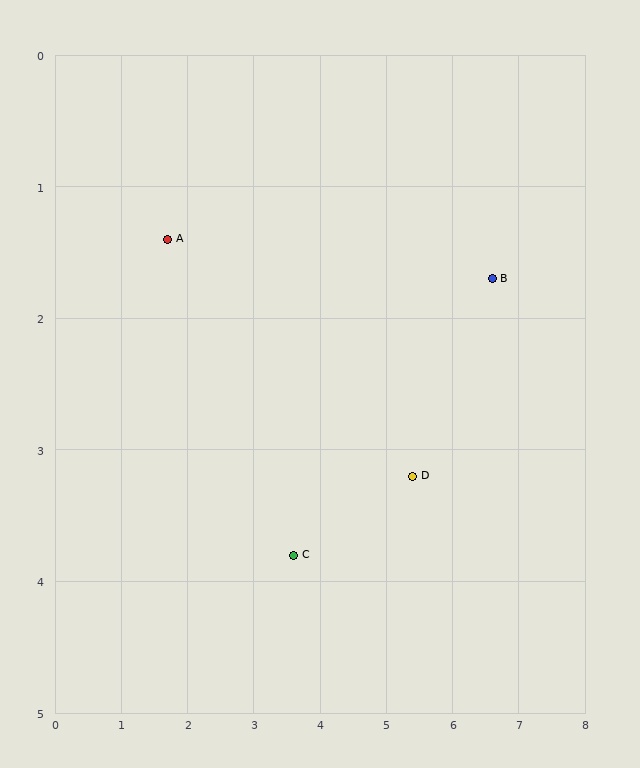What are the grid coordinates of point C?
Point C is at approximately (3.6, 3.8).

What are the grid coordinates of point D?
Point D is at approximately (5.4, 3.2).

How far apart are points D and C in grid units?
Points D and C are about 1.9 grid units apart.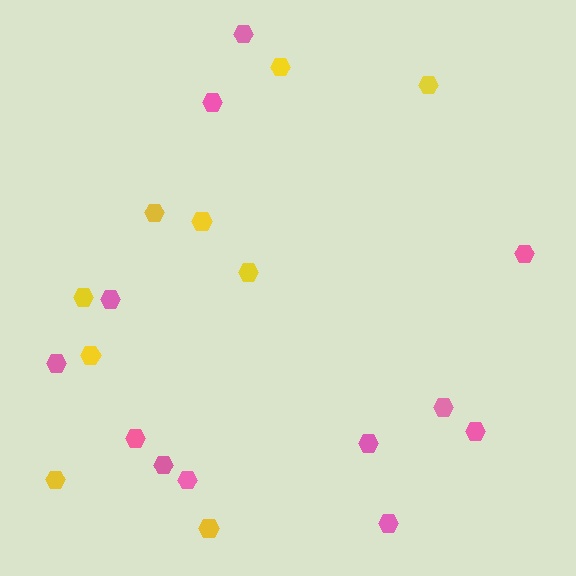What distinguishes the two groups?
There are 2 groups: one group of yellow hexagons (9) and one group of pink hexagons (12).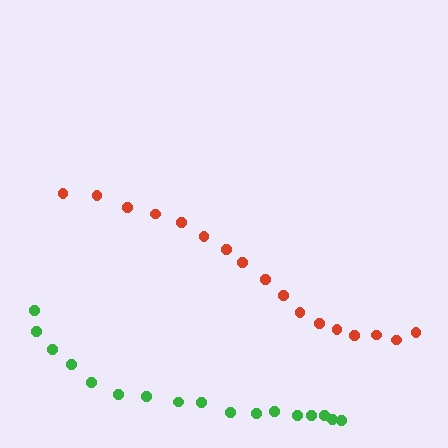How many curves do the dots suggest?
There are 2 distinct paths.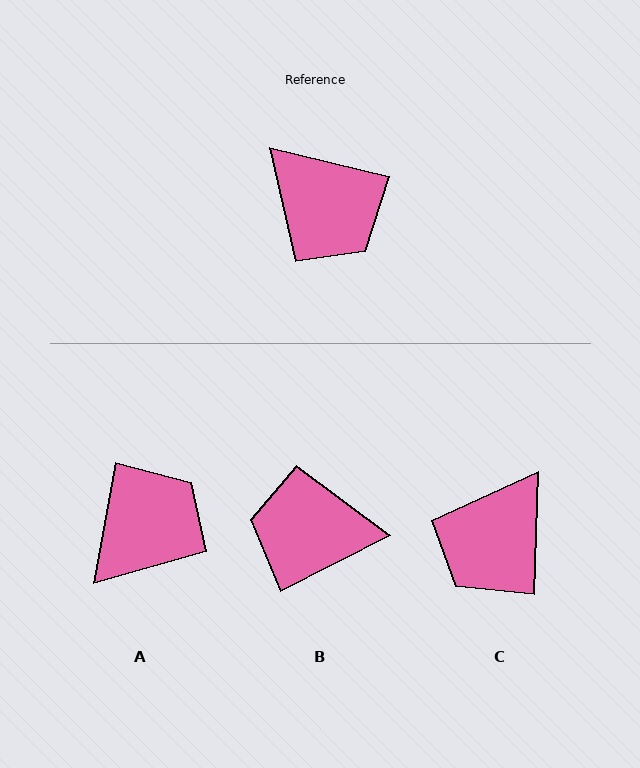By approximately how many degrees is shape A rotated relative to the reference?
Approximately 93 degrees counter-clockwise.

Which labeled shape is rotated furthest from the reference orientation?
B, about 139 degrees away.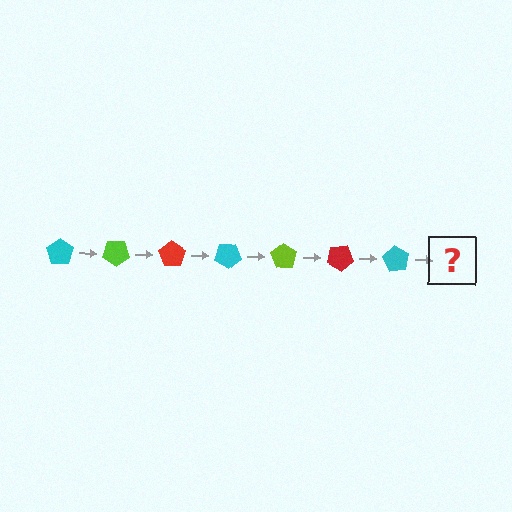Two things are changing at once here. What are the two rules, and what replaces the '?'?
The two rules are that it rotates 35 degrees each step and the color cycles through cyan, lime, and red. The '?' should be a lime pentagon, rotated 245 degrees from the start.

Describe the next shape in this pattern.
It should be a lime pentagon, rotated 245 degrees from the start.